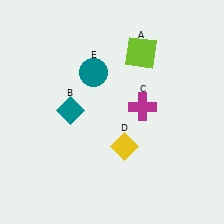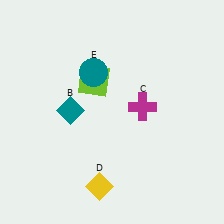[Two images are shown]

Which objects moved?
The objects that moved are: the lime square (A), the yellow diamond (D).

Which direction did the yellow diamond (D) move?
The yellow diamond (D) moved down.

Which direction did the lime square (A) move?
The lime square (A) moved left.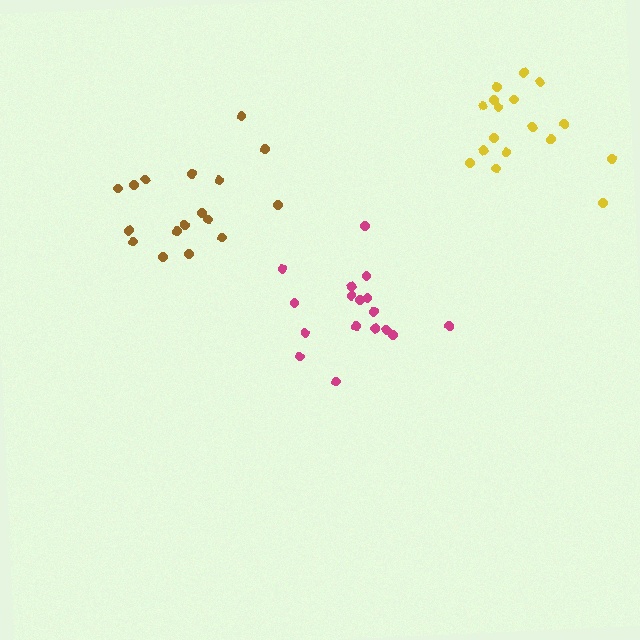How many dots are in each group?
Group 1: 17 dots, Group 2: 17 dots, Group 3: 17 dots (51 total).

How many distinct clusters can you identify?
There are 3 distinct clusters.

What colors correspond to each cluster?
The clusters are colored: magenta, yellow, brown.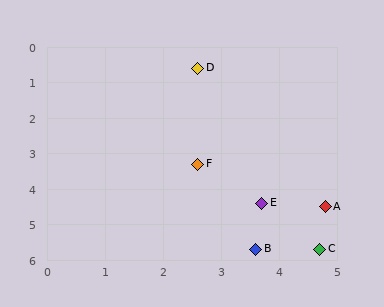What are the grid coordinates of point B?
Point B is at approximately (3.6, 5.7).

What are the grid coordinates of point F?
Point F is at approximately (2.6, 3.3).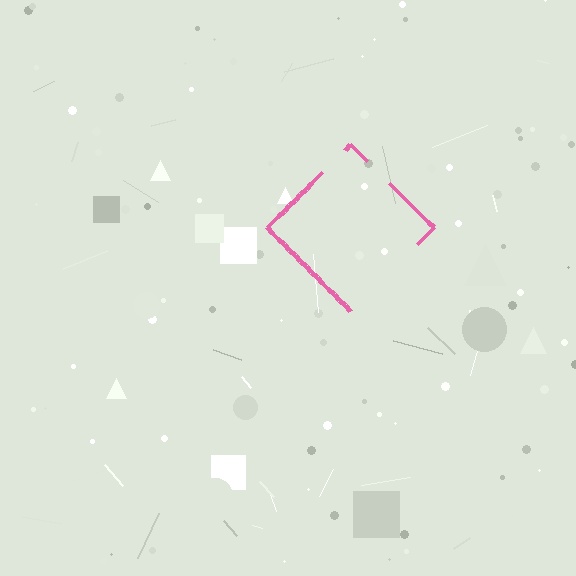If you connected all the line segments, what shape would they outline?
They would outline a diamond.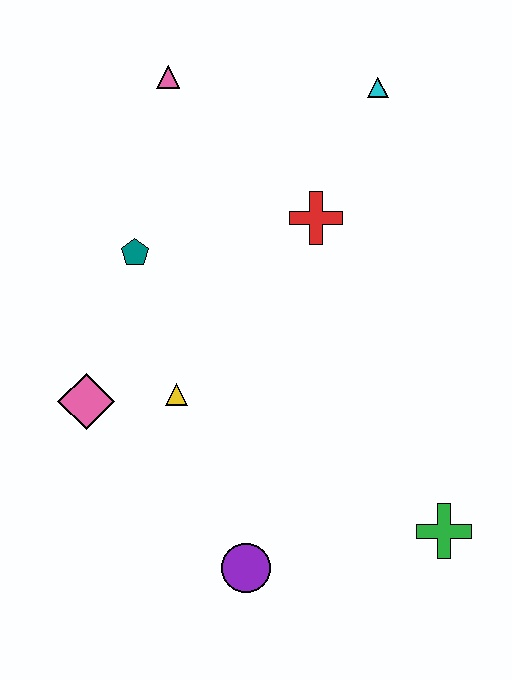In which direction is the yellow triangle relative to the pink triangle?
The yellow triangle is below the pink triangle.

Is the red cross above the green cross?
Yes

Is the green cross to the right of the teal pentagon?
Yes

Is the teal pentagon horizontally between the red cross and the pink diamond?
Yes